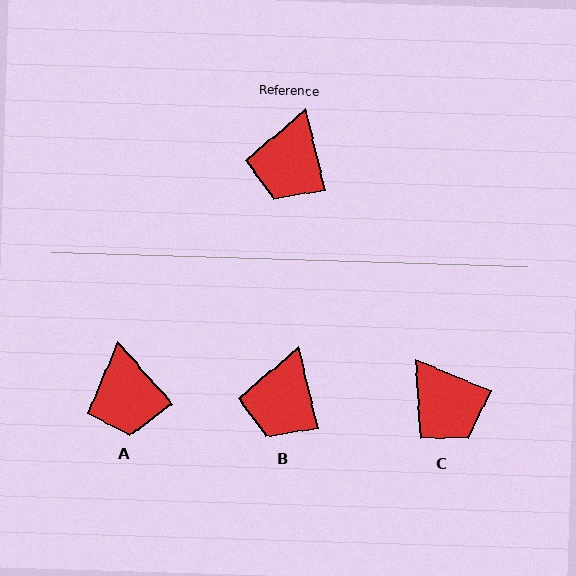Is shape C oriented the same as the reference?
No, it is off by about 54 degrees.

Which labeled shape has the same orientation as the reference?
B.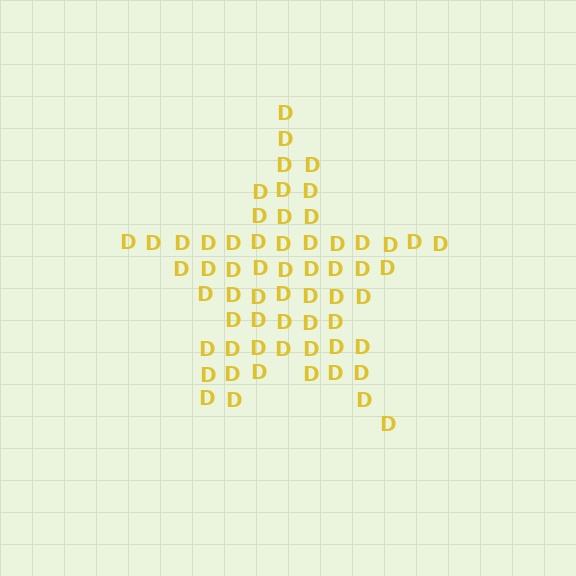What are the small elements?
The small elements are letter D's.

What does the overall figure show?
The overall figure shows a star.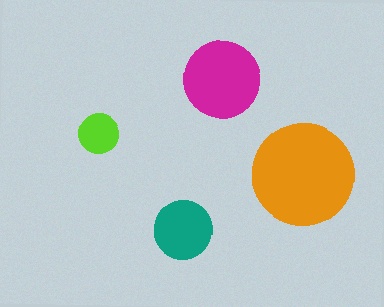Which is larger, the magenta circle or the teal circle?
The magenta one.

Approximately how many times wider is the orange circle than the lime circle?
About 2.5 times wider.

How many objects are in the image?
There are 4 objects in the image.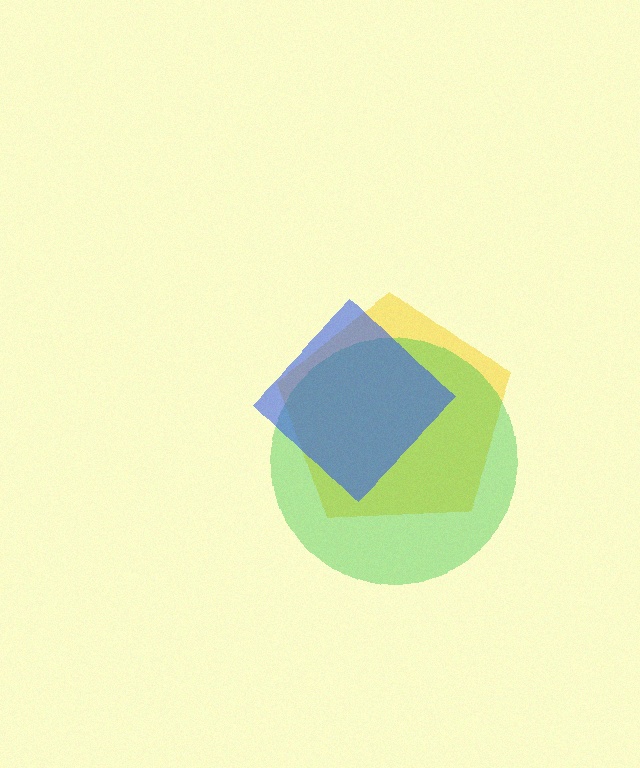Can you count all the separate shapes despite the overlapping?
Yes, there are 3 separate shapes.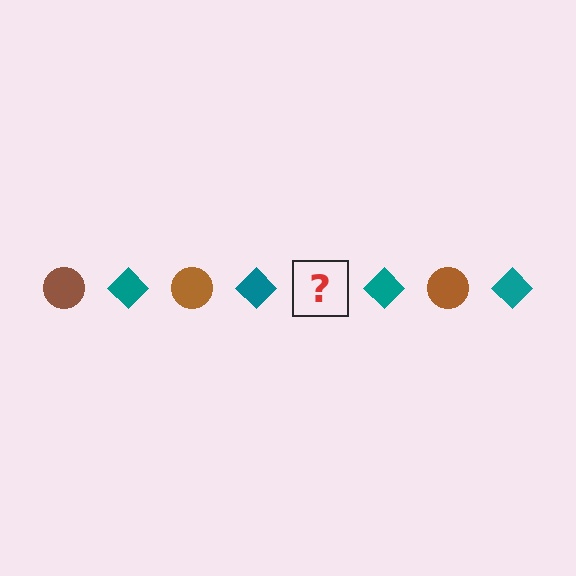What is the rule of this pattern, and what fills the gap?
The rule is that the pattern alternates between brown circle and teal diamond. The gap should be filled with a brown circle.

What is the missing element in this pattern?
The missing element is a brown circle.